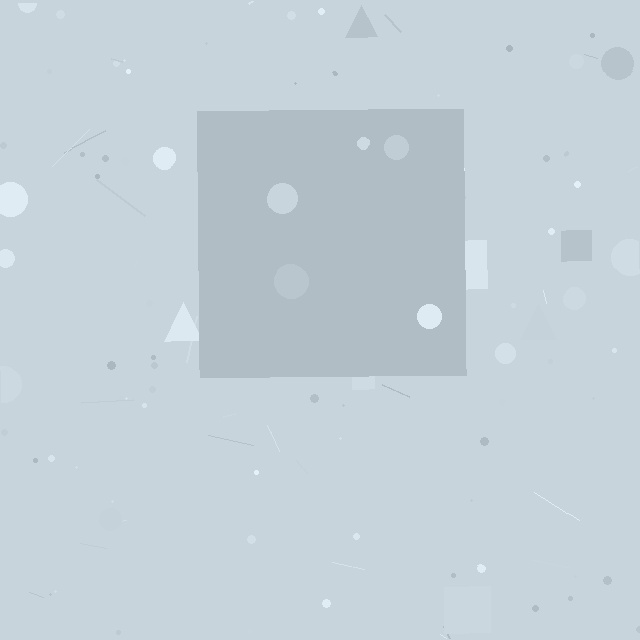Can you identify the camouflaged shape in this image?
The camouflaged shape is a square.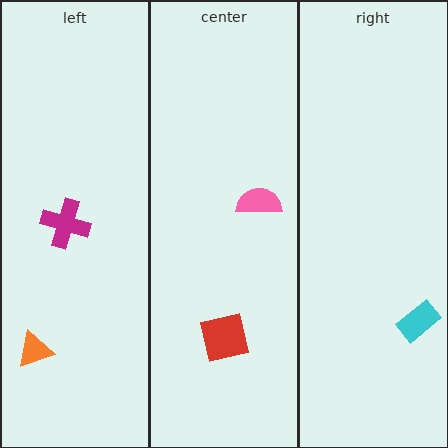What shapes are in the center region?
The red square, the pink semicircle.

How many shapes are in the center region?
2.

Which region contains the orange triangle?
The left region.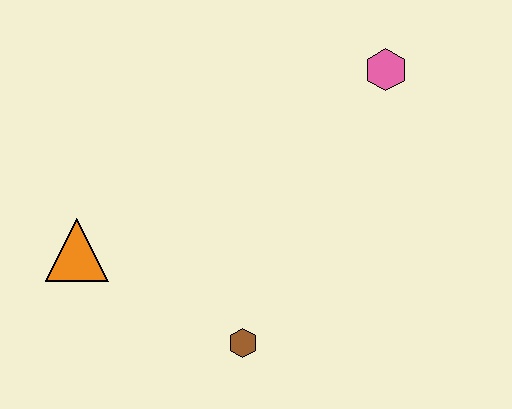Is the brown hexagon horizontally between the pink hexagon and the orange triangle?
Yes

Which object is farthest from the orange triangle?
The pink hexagon is farthest from the orange triangle.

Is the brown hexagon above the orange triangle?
No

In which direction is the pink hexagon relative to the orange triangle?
The pink hexagon is to the right of the orange triangle.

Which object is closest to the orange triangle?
The brown hexagon is closest to the orange triangle.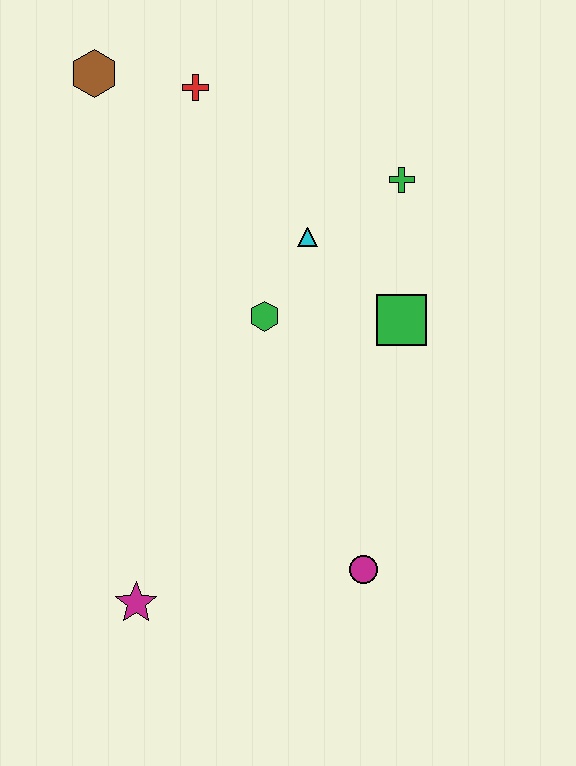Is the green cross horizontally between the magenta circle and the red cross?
No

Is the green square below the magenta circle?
No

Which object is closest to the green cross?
The cyan triangle is closest to the green cross.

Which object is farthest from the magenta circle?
The brown hexagon is farthest from the magenta circle.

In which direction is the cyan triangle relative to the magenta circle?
The cyan triangle is above the magenta circle.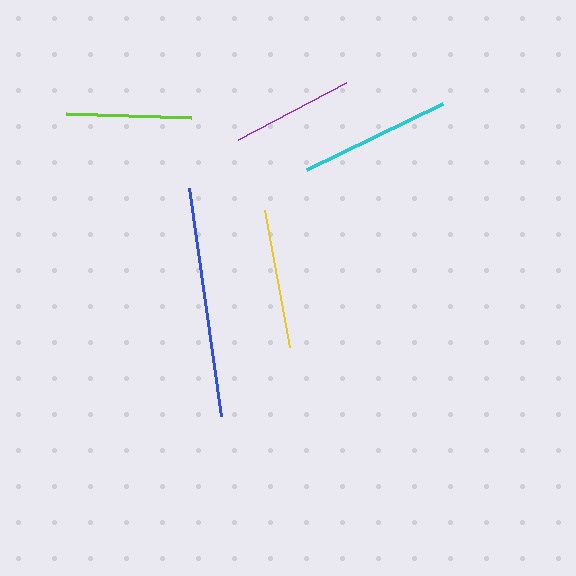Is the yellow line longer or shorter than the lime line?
The yellow line is longer than the lime line.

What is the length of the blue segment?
The blue segment is approximately 230 pixels long.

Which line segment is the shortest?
The purple line is the shortest at approximately 122 pixels.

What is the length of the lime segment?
The lime segment is approximately 126 pixels long.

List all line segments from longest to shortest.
From longest to shortest: blue, cyan, yellow, lime, purple.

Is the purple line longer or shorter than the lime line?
The lime line is longer than the purple line.